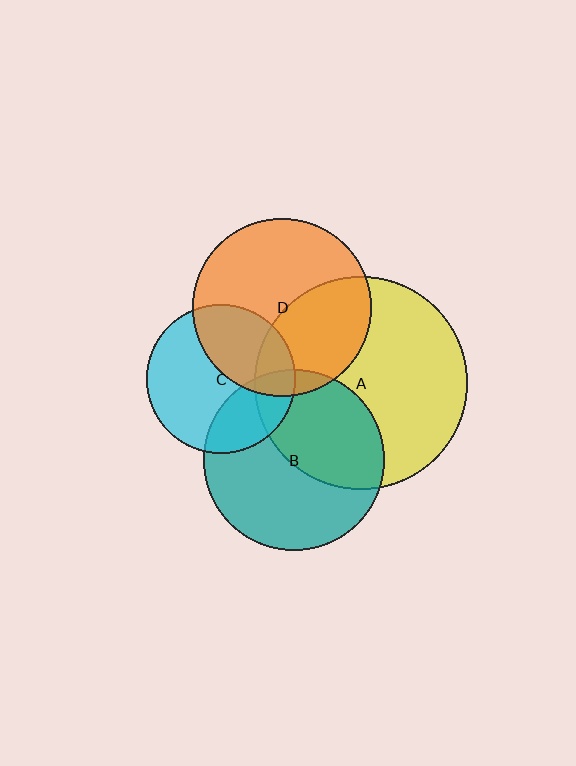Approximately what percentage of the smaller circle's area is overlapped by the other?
Approximately 25%.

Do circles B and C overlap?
Yes.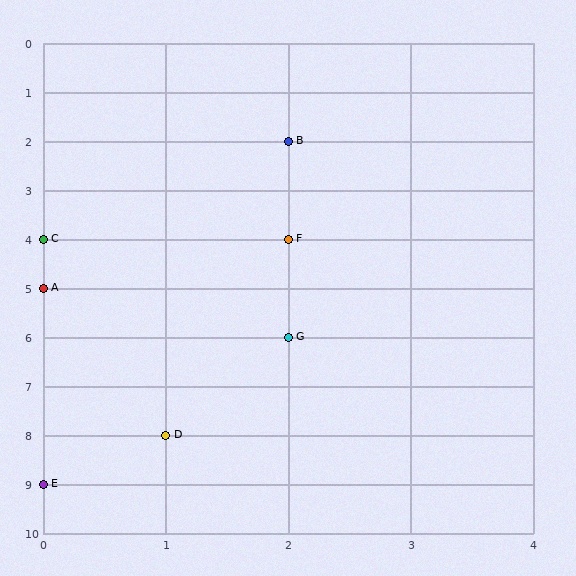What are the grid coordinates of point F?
Point F is at grid coordinates (2, 4).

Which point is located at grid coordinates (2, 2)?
Point B is at (2, 2).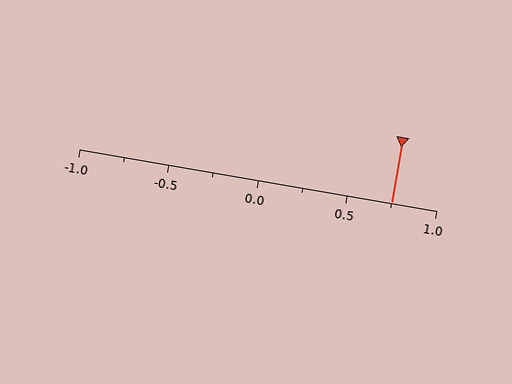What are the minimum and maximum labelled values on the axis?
The axis runs from -1.0 to 1.0.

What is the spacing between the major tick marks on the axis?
The major ticks are spaced 0.5 apart.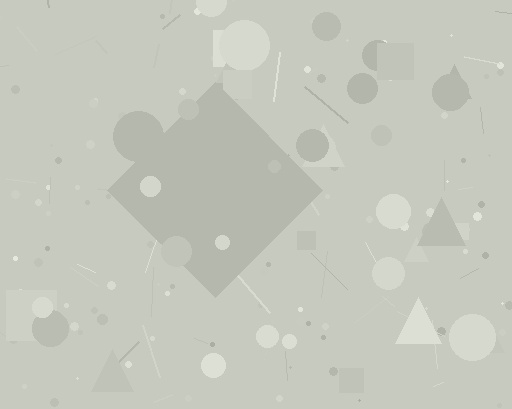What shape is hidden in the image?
A diamond is hidden in the image.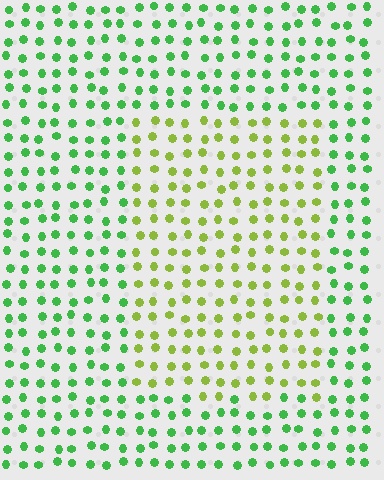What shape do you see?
I see a rectangle.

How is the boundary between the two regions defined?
The boundary is defined purely by a slight shift in hue (about 43 degrees). Spacing, size, and orientation are identical on both sides.